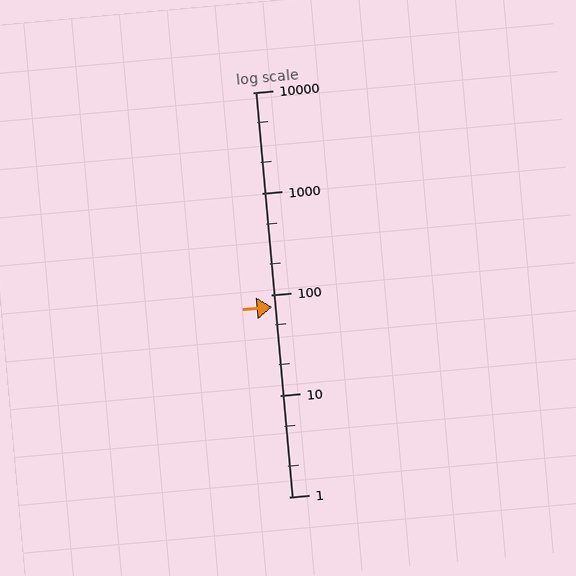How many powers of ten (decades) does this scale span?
The scale spans 4 decades, from 1 to 10000.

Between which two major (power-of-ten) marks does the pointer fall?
The pointer is between 10 and 100.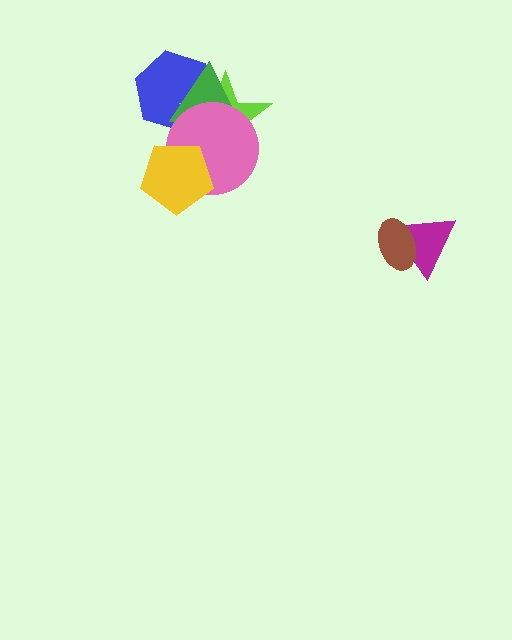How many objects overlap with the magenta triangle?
1 object overlaps with the magenta triangle.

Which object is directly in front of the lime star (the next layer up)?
The green triangle is directly in front of the lime star.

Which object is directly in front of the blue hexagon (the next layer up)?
The lime star is directly in front of the blue hexagon.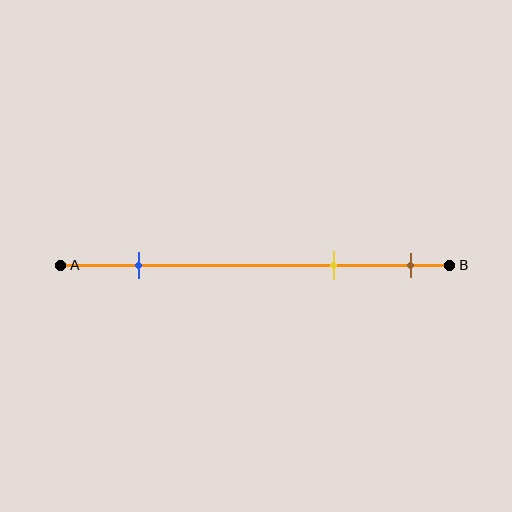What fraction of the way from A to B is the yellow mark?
The yellow mark is approximately 70% (0.7) of the way from A to B.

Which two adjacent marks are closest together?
The yellow and brown marks are the closest adjacent pair.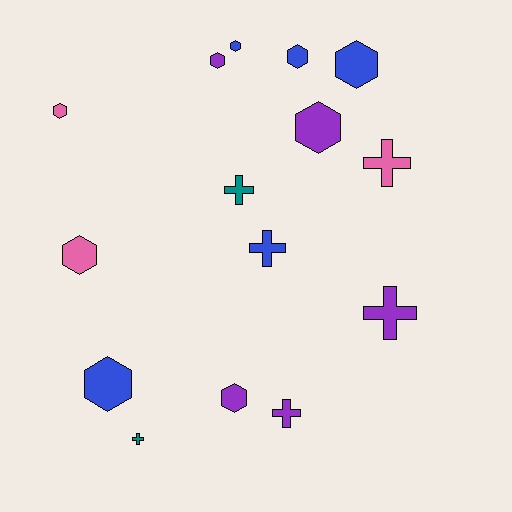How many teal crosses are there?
There are 2 teal crosses.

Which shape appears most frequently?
Hexagon, with 9 objects.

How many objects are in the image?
There are 15 objects.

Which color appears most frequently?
Purple, with 5 objects.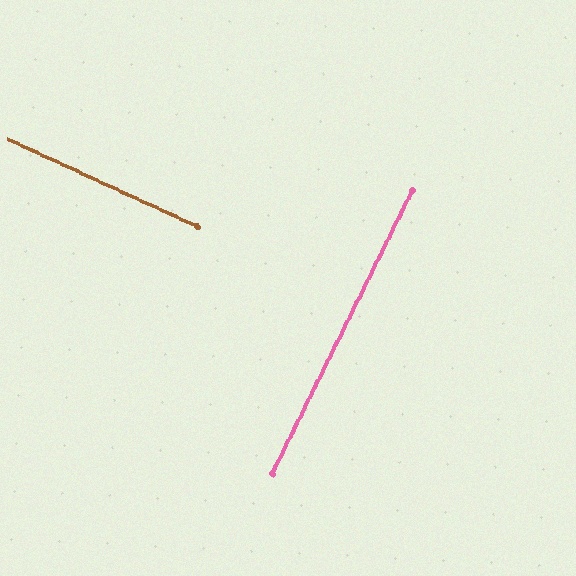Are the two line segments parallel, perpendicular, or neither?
Perpendicular — they meet at approximately 88°.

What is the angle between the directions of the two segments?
Approximately 88 degrees.